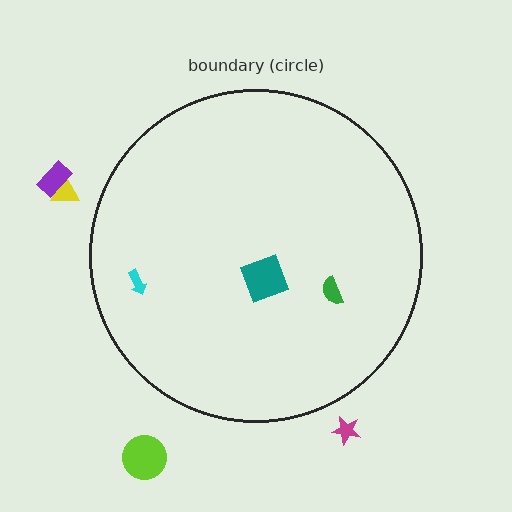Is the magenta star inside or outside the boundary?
Outside.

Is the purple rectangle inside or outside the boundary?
Outside.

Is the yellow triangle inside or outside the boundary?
Outside.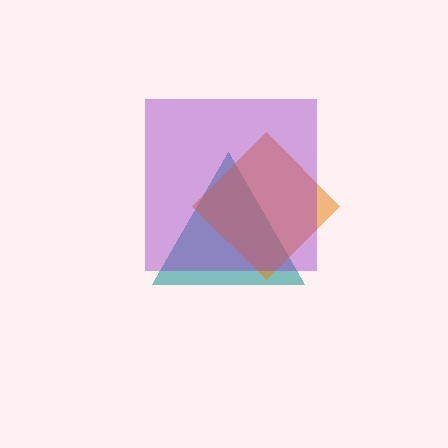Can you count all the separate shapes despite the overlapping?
Yes, there are 3 separate shapes.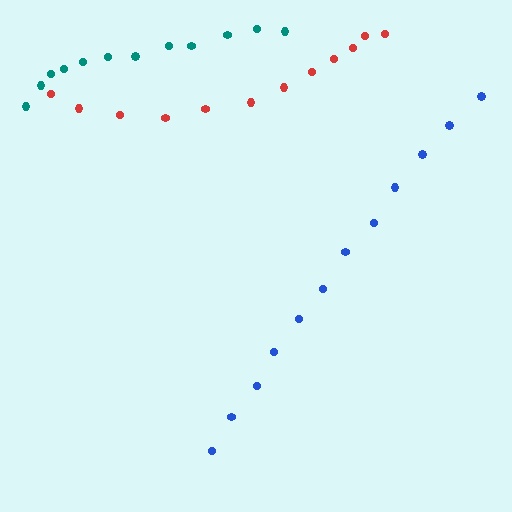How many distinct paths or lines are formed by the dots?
There are 3 distinct paths.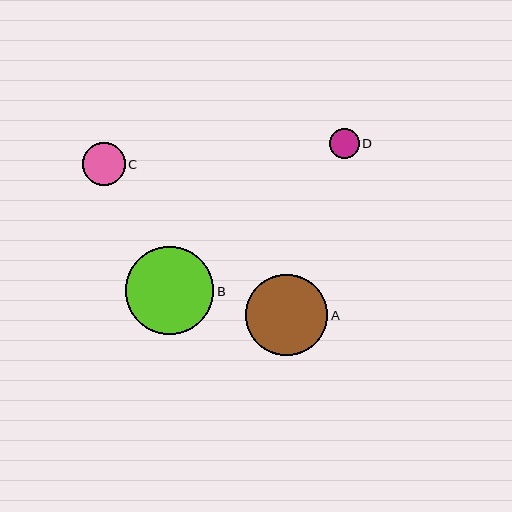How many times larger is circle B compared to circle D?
Circle B is approximately 2.9 times the size of circle D.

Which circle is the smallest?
Circle D is the smallest with a size of approximately 30 pixels.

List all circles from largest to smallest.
From largest to smallest: B, A, C, D.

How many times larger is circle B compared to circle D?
Circle B is approximately 2.9 times the size of circle D.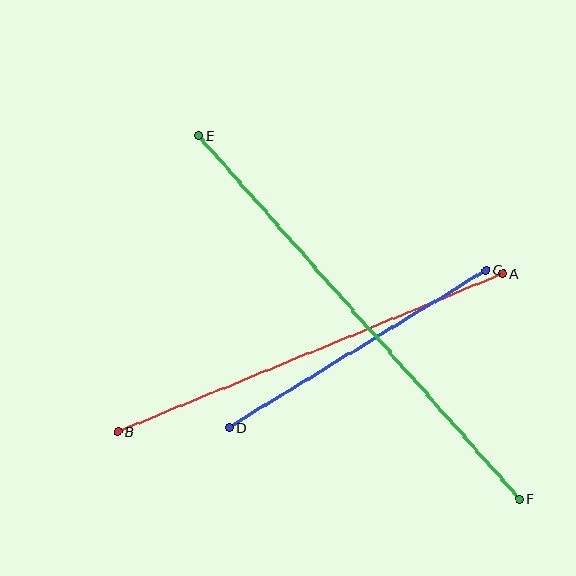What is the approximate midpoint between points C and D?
The midpoint is at approximately (357, 349) pixels.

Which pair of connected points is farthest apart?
Points E and F are farthest apart.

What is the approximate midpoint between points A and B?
The midpoint is at approximately (310, 353) pixels.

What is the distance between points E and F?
The distance is approximately 485 pixels.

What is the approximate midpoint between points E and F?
The midpoint is at approximately (359, 317) pixels.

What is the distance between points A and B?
The distance is approximately 416 pixels.